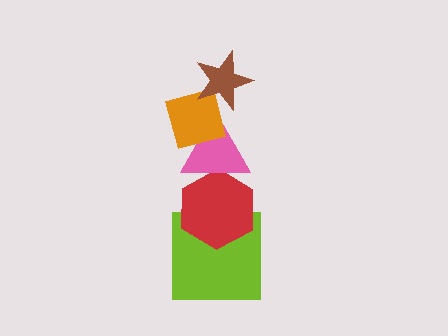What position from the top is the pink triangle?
The pink triangle is 3rd from the top.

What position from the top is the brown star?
The brown star is 1st from the top.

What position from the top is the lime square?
The lime square is 5th from the top.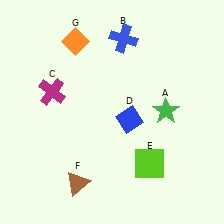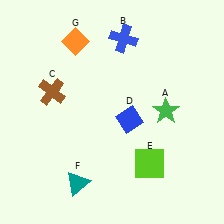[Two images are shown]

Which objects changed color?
C changed from magenta to brown. F changed from brown to teal.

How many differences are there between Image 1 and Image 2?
There are 2 differences between the two images.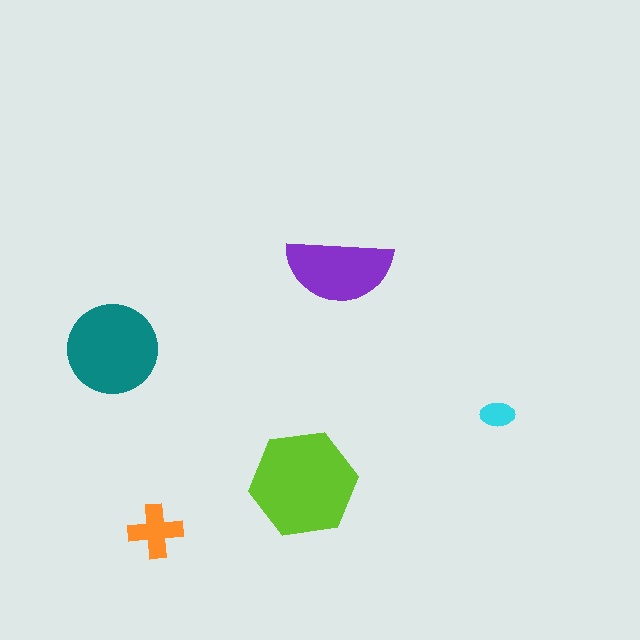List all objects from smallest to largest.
The cyan ellipse, the orange cross, the purple semicircle, the teal circle, the lime hexagon.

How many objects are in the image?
There are 5 objects in the image.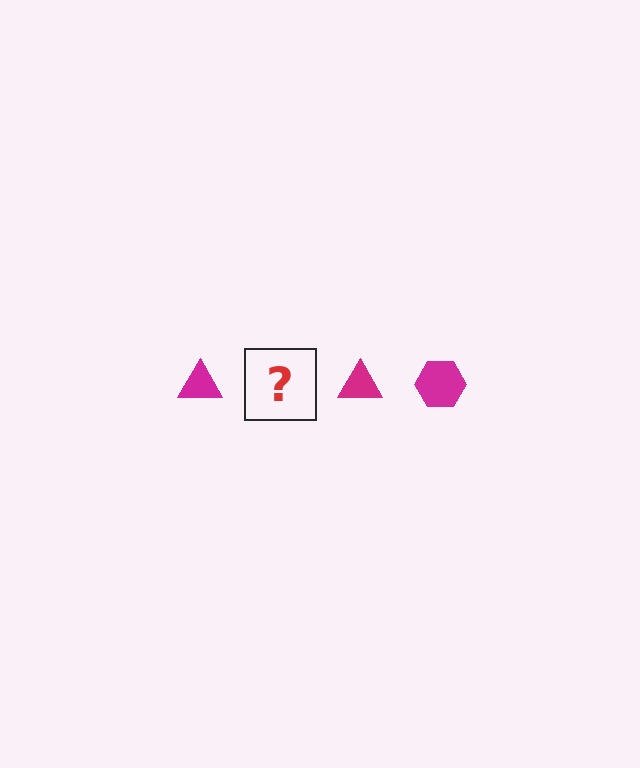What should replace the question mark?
The question mark should be replaced with a magenta hexagon.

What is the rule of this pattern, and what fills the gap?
The rule is that the pattern cycles through triangle, hexagon shapes in magenta. The gap should be filled with a magenta hexagon.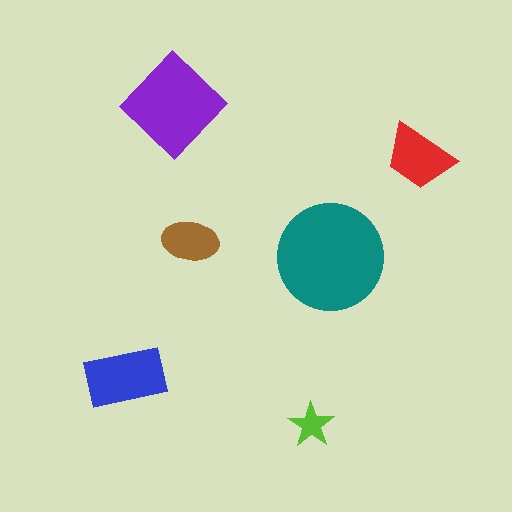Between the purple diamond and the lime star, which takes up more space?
The purple diamond.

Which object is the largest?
The teal circle.